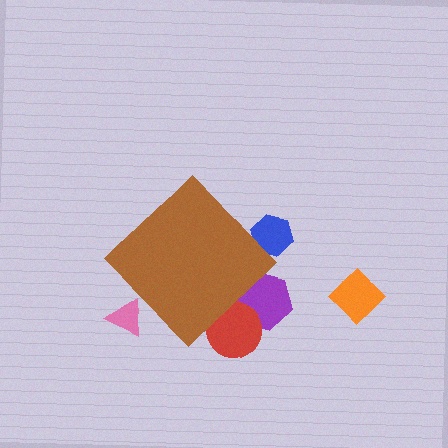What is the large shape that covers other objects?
A brown diamond.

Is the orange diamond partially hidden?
No, the orange diamond is fully visible.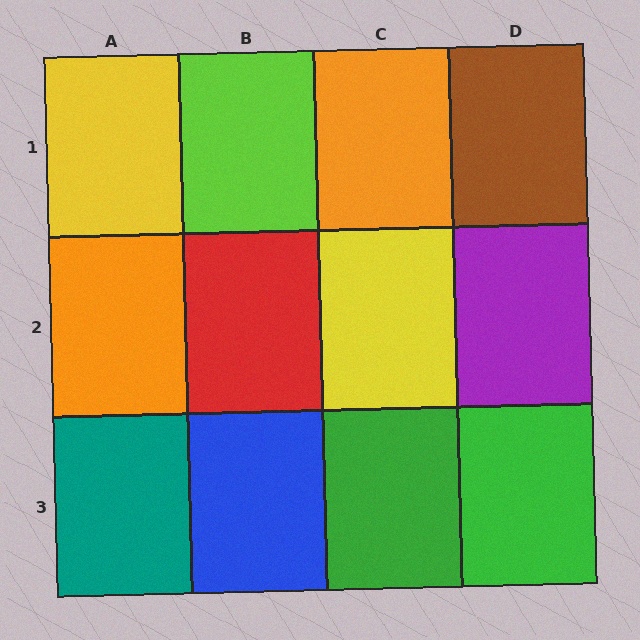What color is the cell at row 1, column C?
Orange.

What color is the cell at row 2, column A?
Orange.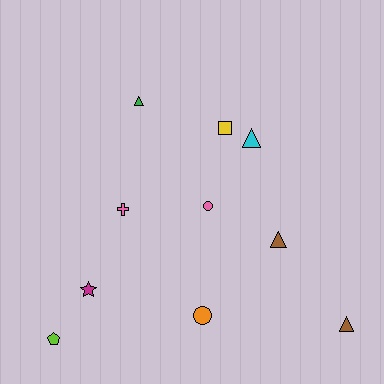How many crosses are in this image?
There is 1 cross.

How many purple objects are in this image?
There are no purple objects.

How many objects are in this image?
There are 10 objects.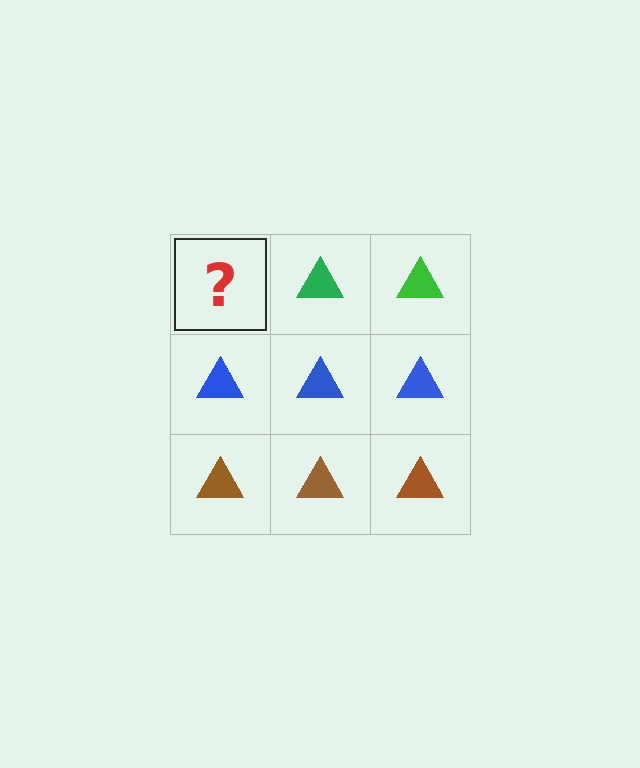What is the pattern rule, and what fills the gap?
The rule is that each row has a consistent color. The gap should be filled with a green triangle.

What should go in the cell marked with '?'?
The missing cell should contain a green triangle.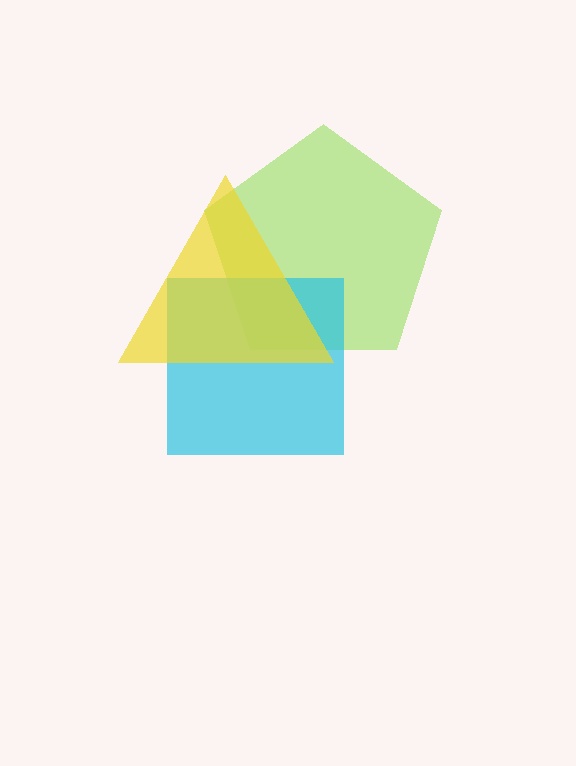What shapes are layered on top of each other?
The layered shapes are: a lime pentagon, a cyan square, a yellow triangle.